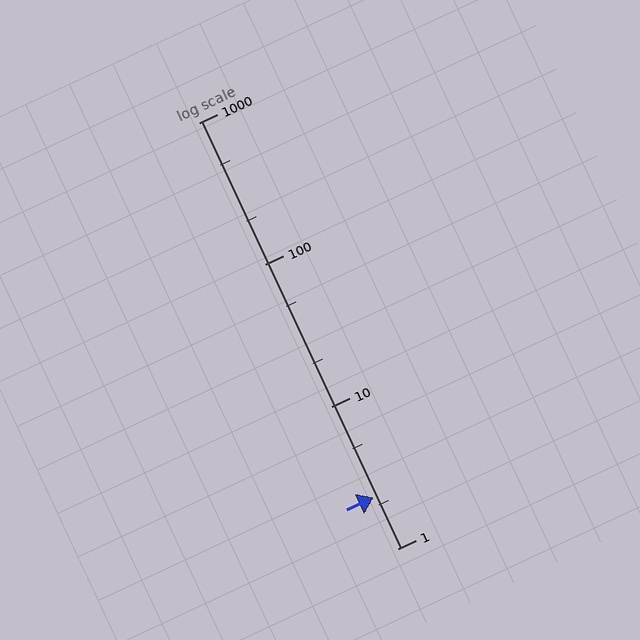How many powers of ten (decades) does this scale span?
The scale spans 3 decades, from 1 to 1000.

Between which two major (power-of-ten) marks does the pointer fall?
The pointer is between 1 and 10.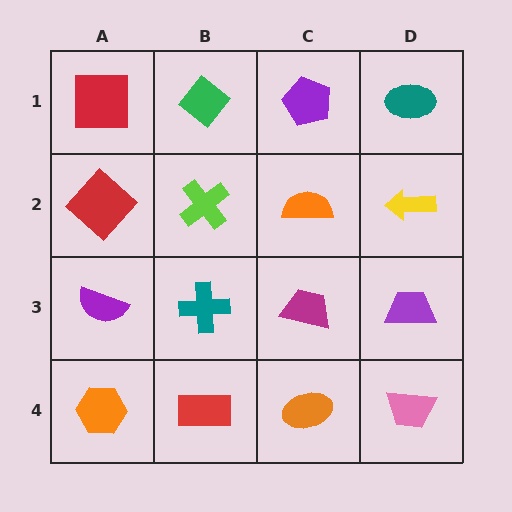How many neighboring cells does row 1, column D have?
2.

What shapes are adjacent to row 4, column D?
A purple trapezoid (row 3, column D), an orange ellipse (row 4, column C).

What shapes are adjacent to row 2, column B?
A green diamond (row 1, column B), a teal cross (row 3, column B), a red diamond (row 2, column A), an orange semicircle (row 2, column C).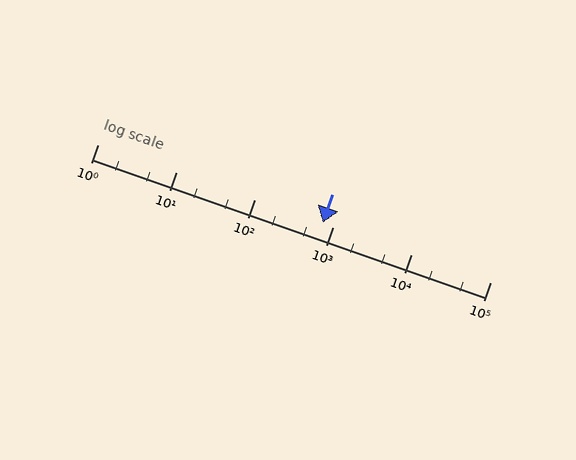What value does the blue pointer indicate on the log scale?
The pointer indicates approximately 740.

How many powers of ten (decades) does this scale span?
The scale spans 5 decades, from 1 to 100000.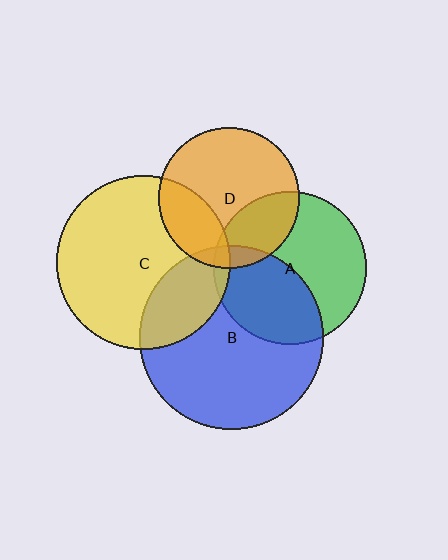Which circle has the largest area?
Circle B (blue).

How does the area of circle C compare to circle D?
Approximately 1.5 times.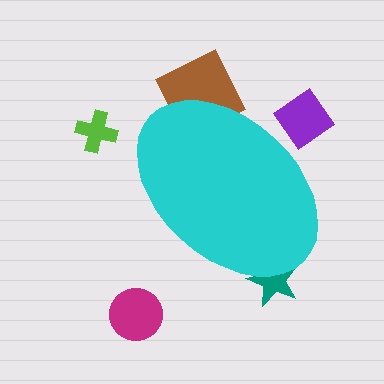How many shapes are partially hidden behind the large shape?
3 shapes are partially hidden.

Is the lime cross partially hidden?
No, the lime cross is fully visible.